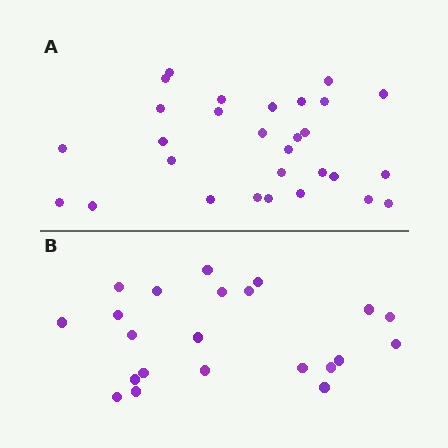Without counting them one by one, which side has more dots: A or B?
Region A (the top region) has more dots.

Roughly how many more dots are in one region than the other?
Region A has roughly 8 or so more dots than region B.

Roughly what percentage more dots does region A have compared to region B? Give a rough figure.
About 30% more.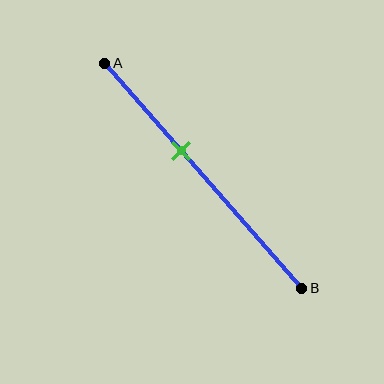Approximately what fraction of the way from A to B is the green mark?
The green mark is approximately 40% of the way from A to B.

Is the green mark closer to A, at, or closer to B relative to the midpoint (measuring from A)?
The green mark is closer to point A than the midpoint of segment AB.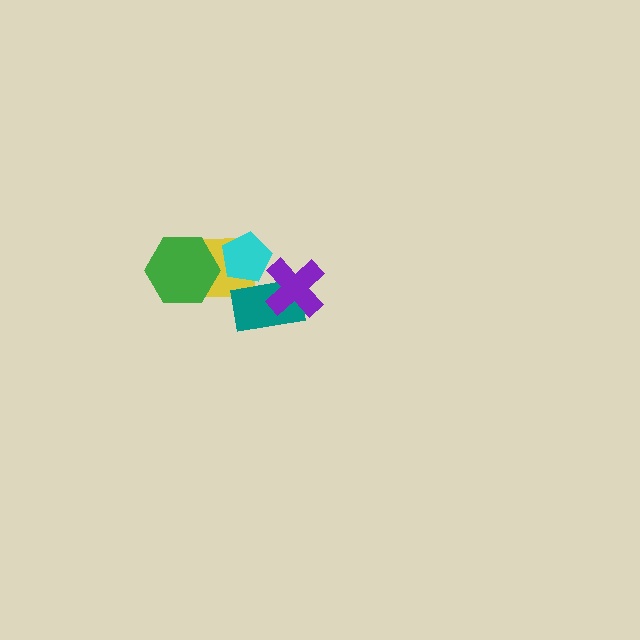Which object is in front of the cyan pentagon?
The teal rectangle is in front of the cyan pentagon.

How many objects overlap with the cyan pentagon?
2 objects overlap with the cyan pentagon.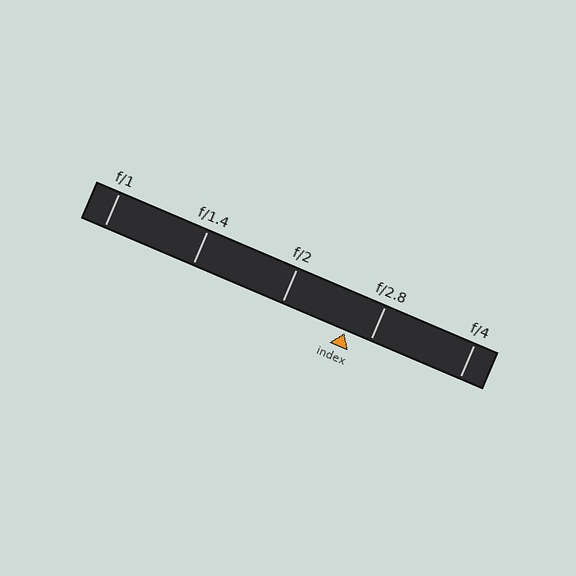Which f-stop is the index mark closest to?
The index mark is closest to f/2.8.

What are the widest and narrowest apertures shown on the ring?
The widest aperture shown is f/1 and the narrowest is f/4.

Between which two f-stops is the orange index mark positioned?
The index mark is between f/2 and f/2.8.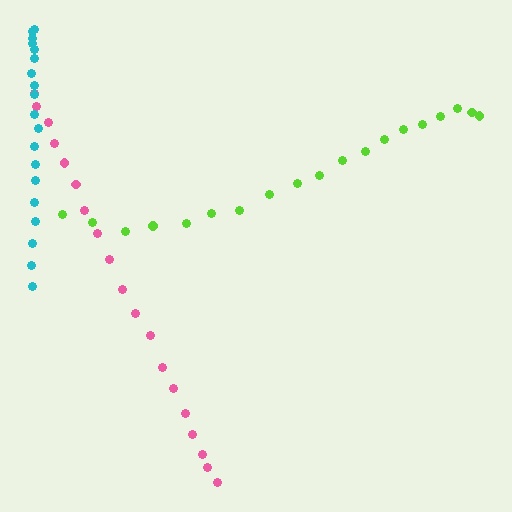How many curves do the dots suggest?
There are 3 distinct paths.